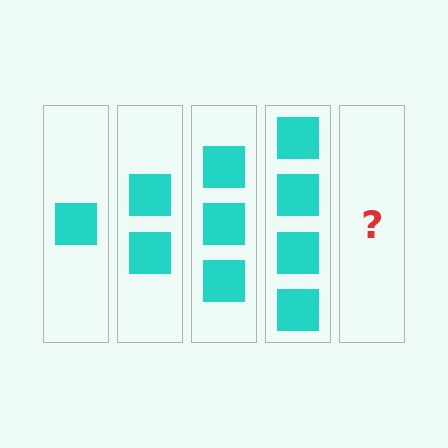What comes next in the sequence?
The next element should be 5 squares.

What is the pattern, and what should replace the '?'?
The pattern is that each step adds one more square. The '?' should be 5 squares.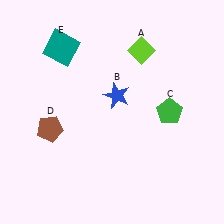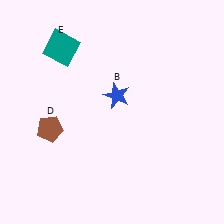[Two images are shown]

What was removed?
The lime diamond (A), the green pentagon (C) were removed in Image 2.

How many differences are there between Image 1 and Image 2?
There are 2 differences between the two images.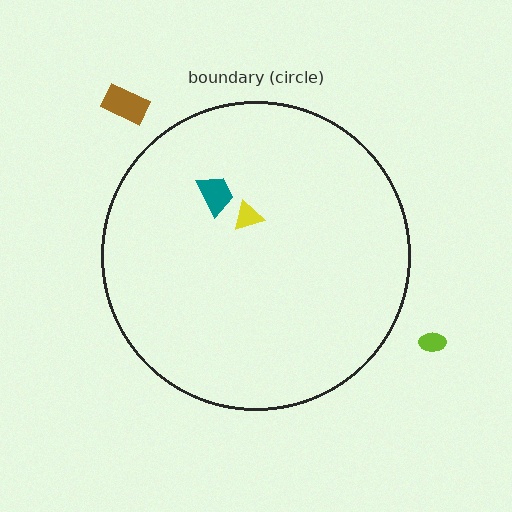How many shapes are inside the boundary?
2 inside, 2 outside.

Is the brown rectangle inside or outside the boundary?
Outside.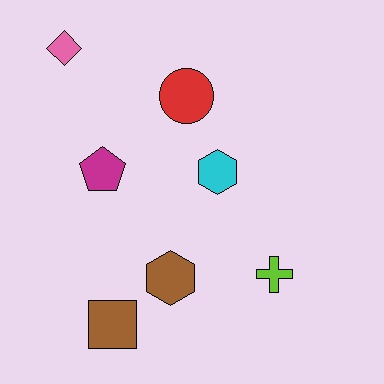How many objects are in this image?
There are 7 objects.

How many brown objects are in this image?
There are 2 brown objects.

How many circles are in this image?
There is 1 circle.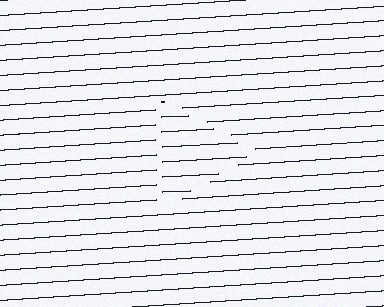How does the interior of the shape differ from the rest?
The interior of the shape contains the same grating, shifted by half a period — the contour is defined by the phase discontinuity where line-ends from the inner and outer gratings abut.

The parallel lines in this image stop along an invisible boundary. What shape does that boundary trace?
An illusory triangle. The interior of the shape contains the same grating, shifted by half a period — the contour is defined by the phase discontinuity where line-ends from the inner and outer gratings abut.